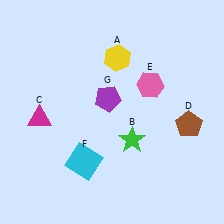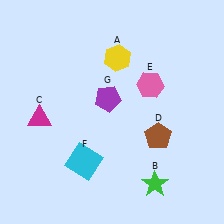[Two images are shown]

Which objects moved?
The objects that moved are: the green star (B), the brown pentagon (D).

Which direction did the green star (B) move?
The green star (B) moved down.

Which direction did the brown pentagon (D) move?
The brown pentagon (D) moved left.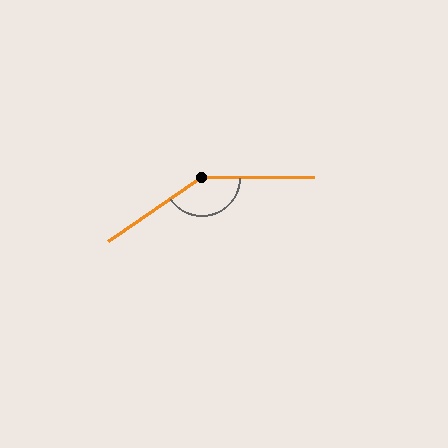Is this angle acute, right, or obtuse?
It is obtuse.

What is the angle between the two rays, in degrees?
Approximately 146 degrees.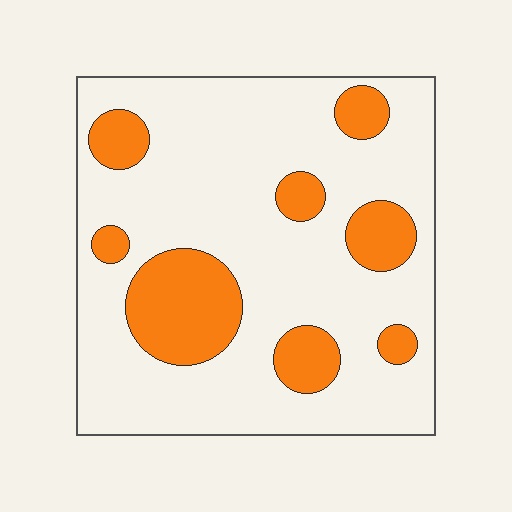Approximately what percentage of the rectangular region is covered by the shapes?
Approximately 20%.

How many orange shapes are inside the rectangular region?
8.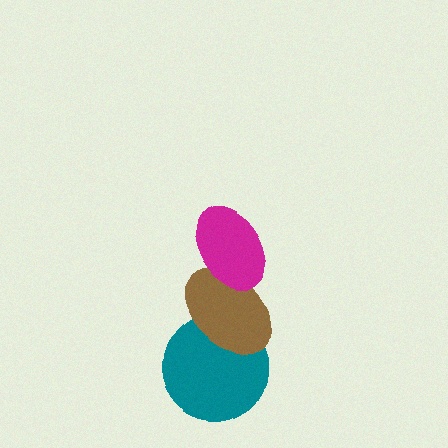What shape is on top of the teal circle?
The brown ellipse is on top of the teal circle.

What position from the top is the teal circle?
The teal circle is 3rd from the top.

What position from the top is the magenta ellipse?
The magenta ellipse is 1st from the top.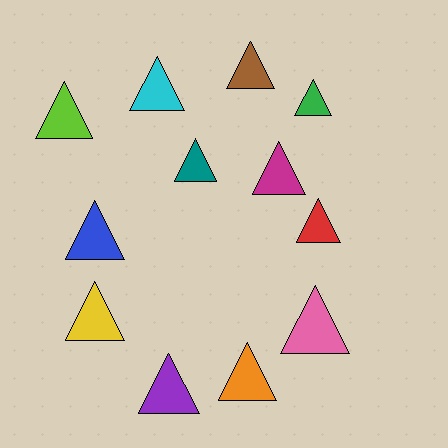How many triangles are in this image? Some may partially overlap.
There are 12 triangles.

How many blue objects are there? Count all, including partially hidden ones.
There is 1 blue object.